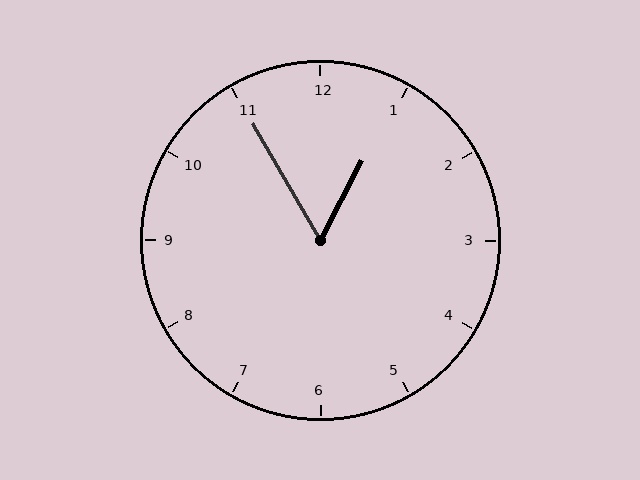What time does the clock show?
12:55.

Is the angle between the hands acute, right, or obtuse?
It is acute.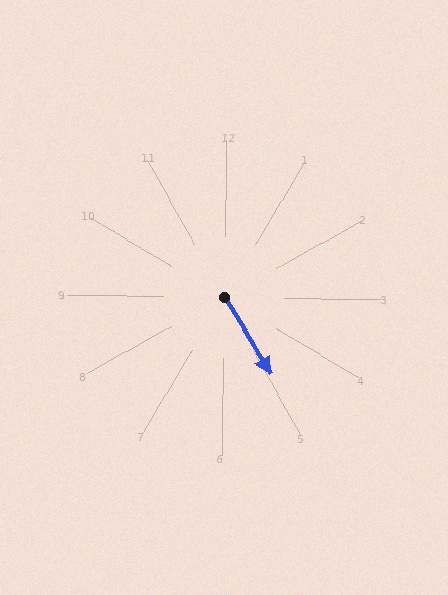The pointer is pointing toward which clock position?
Roughly 5 o'clock.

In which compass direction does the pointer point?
Southeast.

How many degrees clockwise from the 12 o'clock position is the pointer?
Approximately 148 degrees.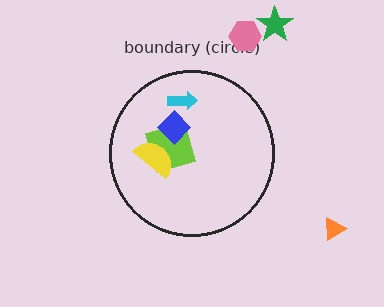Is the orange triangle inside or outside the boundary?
Outside.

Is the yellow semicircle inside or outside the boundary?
Inside.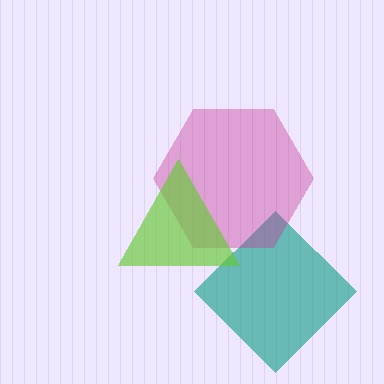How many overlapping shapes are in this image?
There are 3 overlapping shapes in the image.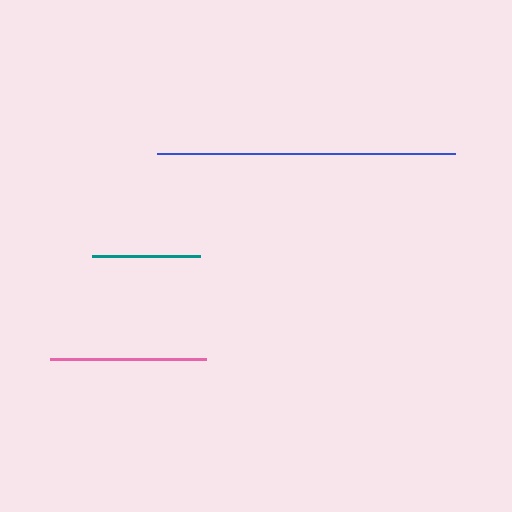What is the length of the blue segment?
The blue segment is approximately 298 pixels long.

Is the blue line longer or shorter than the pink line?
The blue line is longer than the pink line.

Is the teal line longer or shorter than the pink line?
The pink line is longer than the teal line.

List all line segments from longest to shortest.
From longest to shortest: blue, pink, teal.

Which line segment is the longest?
The blue line is the longest at approximately 298 pixels.